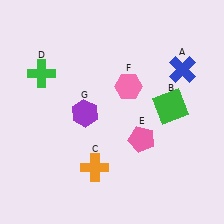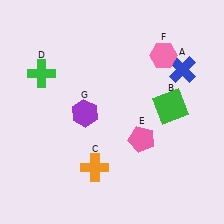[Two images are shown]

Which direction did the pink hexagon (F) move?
The pink hexagon (F) moved right.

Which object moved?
The pink hexagon (F) moved right.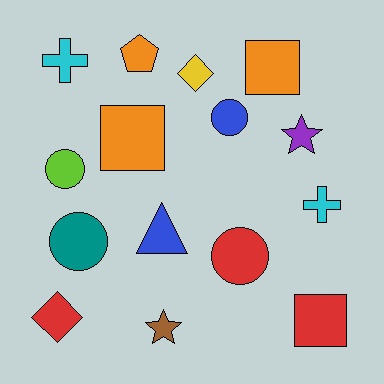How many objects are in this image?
There are 15 objects.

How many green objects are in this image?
There are no green objects.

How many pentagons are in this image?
There is 1 pentagon.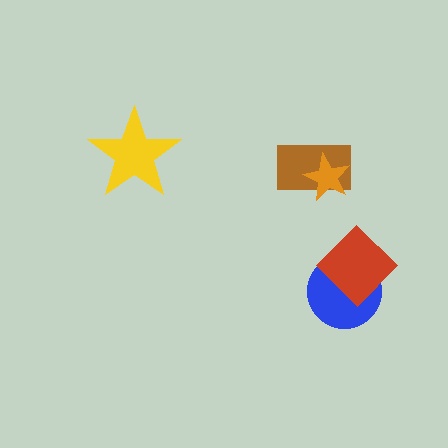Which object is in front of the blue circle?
The red diamond is in front of the blue circle.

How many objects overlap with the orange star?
1 object overlaps with the orange star.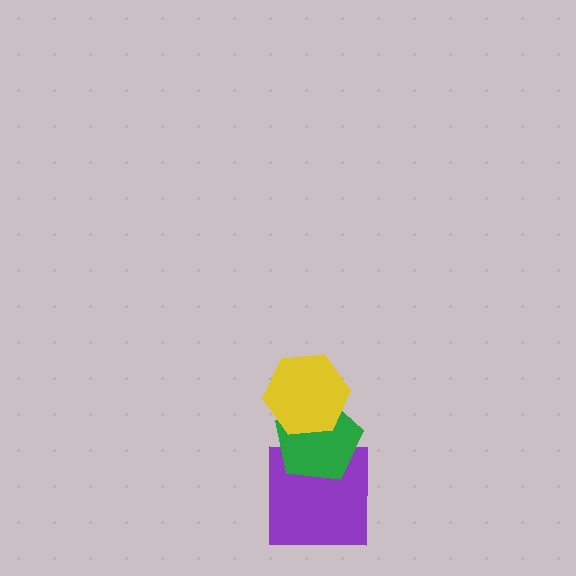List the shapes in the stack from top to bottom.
From top to bottom: the yellow hexagon, the green pentagon, the purple square.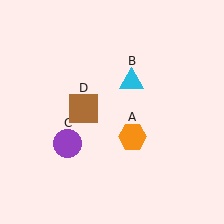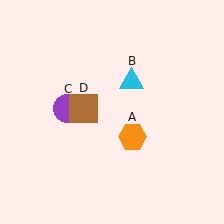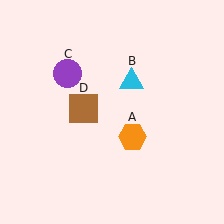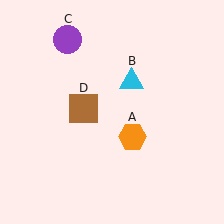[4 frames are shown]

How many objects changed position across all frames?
1 object changed position: purple circle (object C).